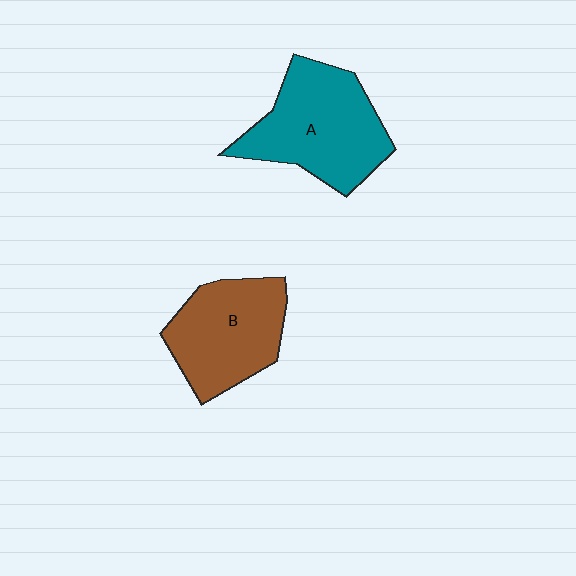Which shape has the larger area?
Shape A (teal).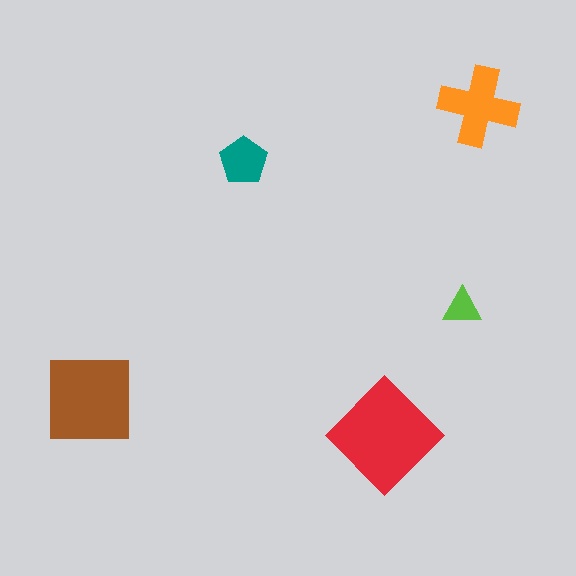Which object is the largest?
The red diamond.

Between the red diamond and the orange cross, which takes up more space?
The red diamond.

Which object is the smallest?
The lime triangle.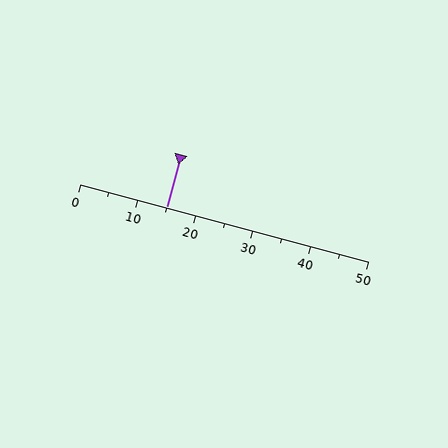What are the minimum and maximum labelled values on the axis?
The axis runs from 0 to 50.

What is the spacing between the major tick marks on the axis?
The major ticks are spaced 10 apart.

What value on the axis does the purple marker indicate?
The marker indicates approximately 15.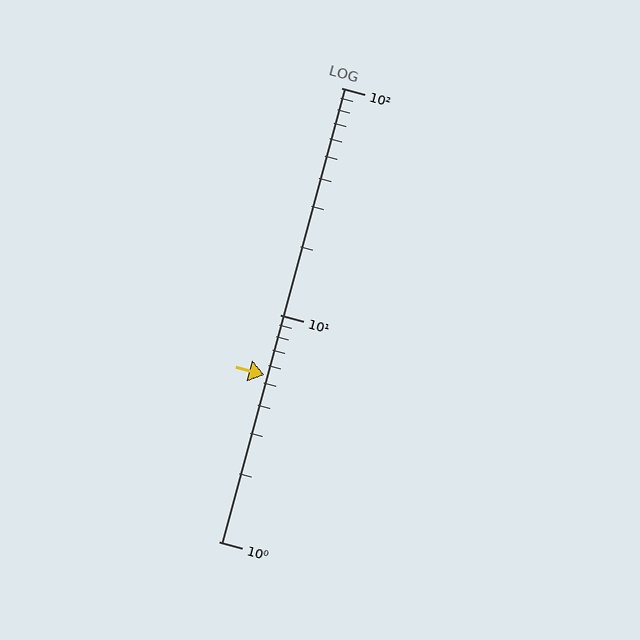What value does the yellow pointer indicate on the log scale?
The pointer indicates approximately 5.4.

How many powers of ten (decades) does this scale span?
The scale spans 2 decades, from 1 to 100.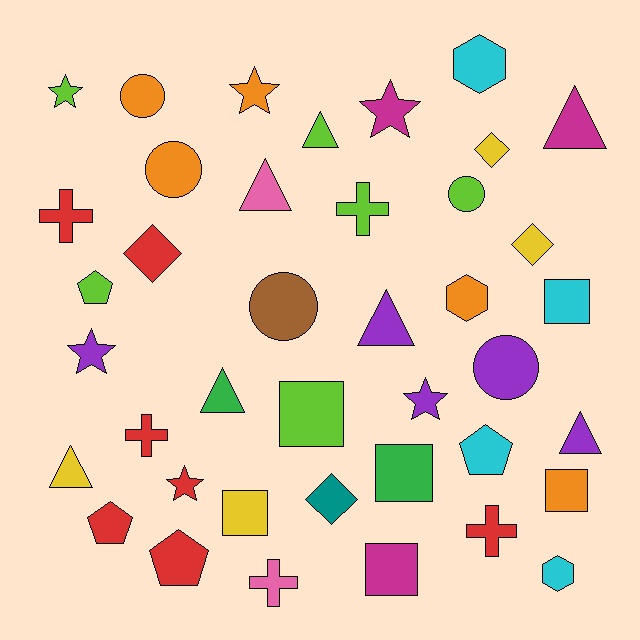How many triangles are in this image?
There are 7 triangles.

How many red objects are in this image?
There are 7 red objects.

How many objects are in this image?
There are 40 objects.